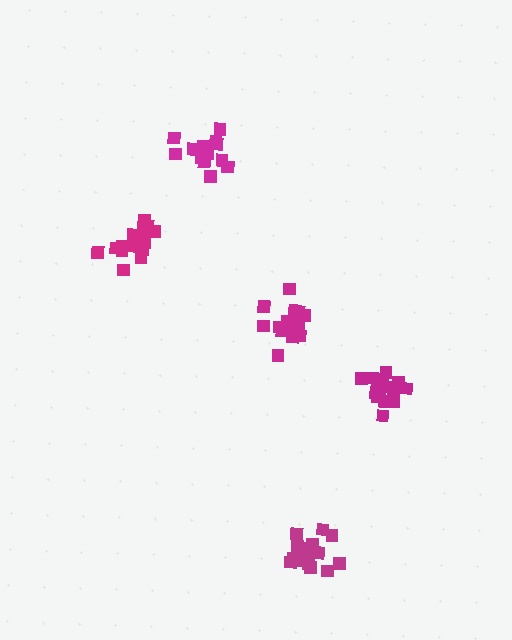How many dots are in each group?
Group 1: 14 dots, Group 2: 14 dots, Group 3: 18 dots, Group 4: 17 dots, Group 5: 18 dots (81 total).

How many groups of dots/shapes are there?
There are 5 groups.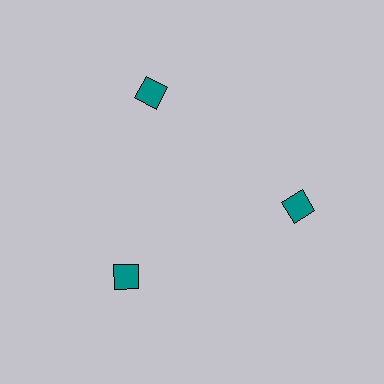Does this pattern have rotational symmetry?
Yes, this pattern has 3-fold rotational symmetry. It looks the same after rotating 120 degrees around the center.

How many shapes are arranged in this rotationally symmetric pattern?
There are 3 shapes, arranged in 3 groups of 1.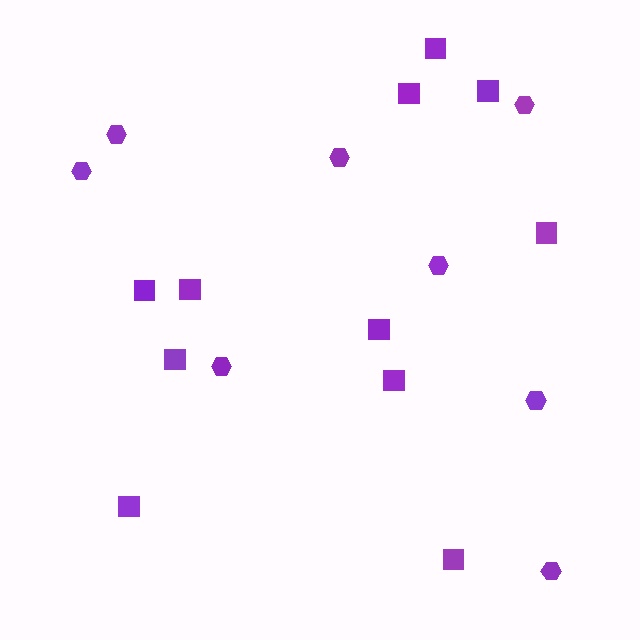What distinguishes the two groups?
There are 2 groups: one group of hexagons (8) and one group of squares (11).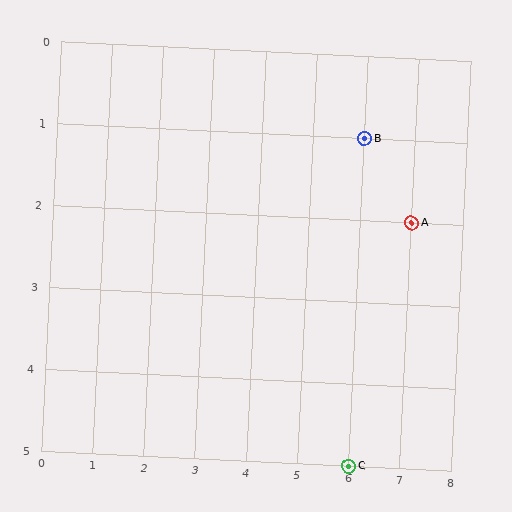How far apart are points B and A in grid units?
Points B and A are 1 column and 1 row apart (about 1.4 grid units diagonally).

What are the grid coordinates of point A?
Point A is at grid coordinates (7, 2).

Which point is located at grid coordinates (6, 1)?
Point B is at (6, 1).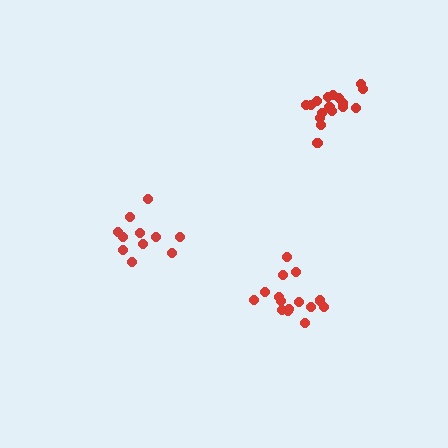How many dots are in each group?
Group 1: 17 dots, Group 2: 16 dots, Group 3: 11 dots (44 total).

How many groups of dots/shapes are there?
There are 3 groups.